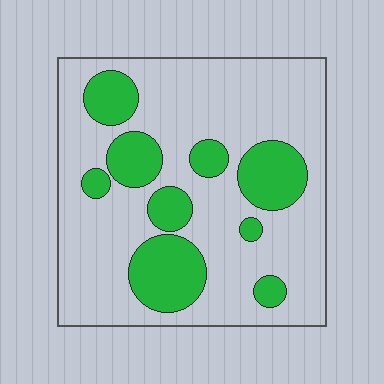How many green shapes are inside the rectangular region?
9.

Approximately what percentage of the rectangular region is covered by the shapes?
Approximately 25%.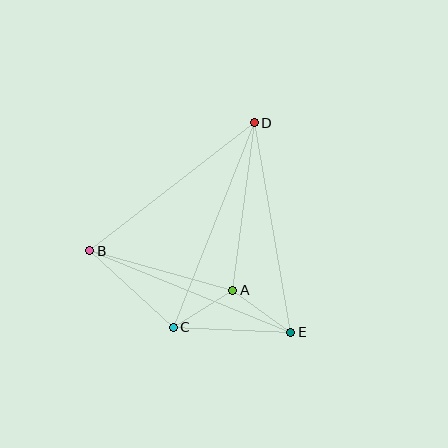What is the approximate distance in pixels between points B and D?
The distance between B and D is approximately 208 pixels.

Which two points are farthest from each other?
Points C and D are farthest from each other.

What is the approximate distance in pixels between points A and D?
The distance between A and D is approximately 169 pixels.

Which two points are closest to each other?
Points A and C are closest to each other.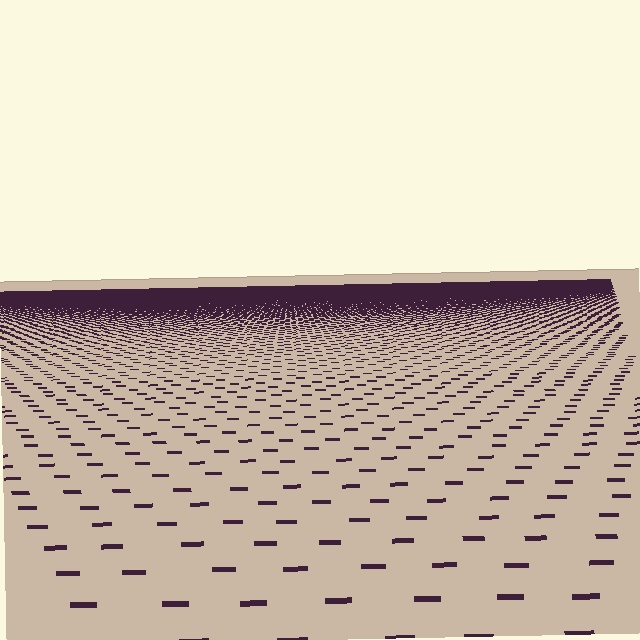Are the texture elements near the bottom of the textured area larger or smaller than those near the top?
Larger. Near the bottom, elements are closer to the viewer and appear at a bigger on-screen size.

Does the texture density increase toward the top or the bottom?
Density increases toward the top.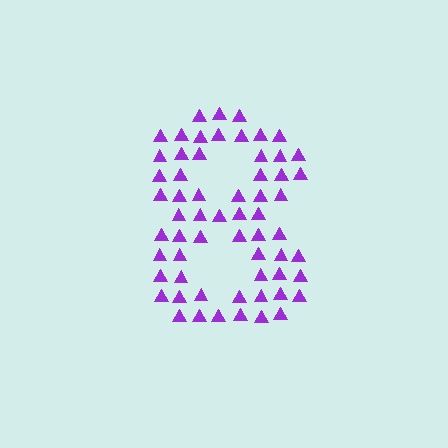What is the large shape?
The large shape is the digit 8.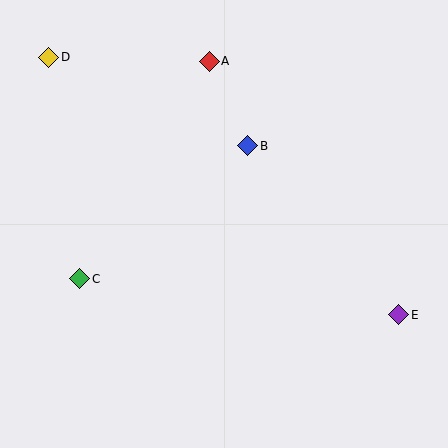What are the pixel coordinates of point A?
Point A is at (209, 61).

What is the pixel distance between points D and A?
The distance between D and A is 160 pixels.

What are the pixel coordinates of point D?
Point D is at (49, 57).